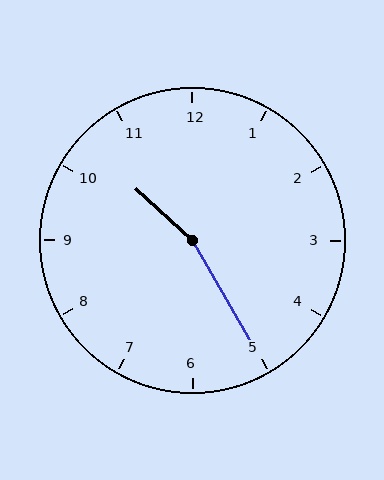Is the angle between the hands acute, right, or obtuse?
It is obtuse.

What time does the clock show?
10:25.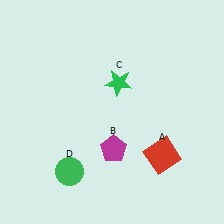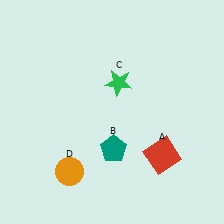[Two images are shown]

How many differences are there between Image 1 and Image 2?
There are 2 differences between the two images.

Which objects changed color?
B changed from magenta to teal. D changed from green to orange.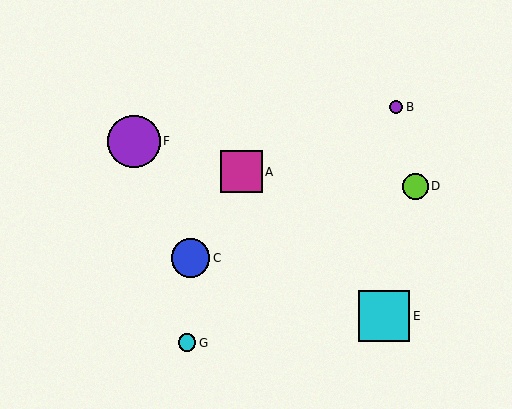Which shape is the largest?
The purple circle (labeled F) is the largest.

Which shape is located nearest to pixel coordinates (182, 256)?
The blue circle (labeled C) at (191, 258) is nearest to that location.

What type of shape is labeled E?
Shape E is a cyan square.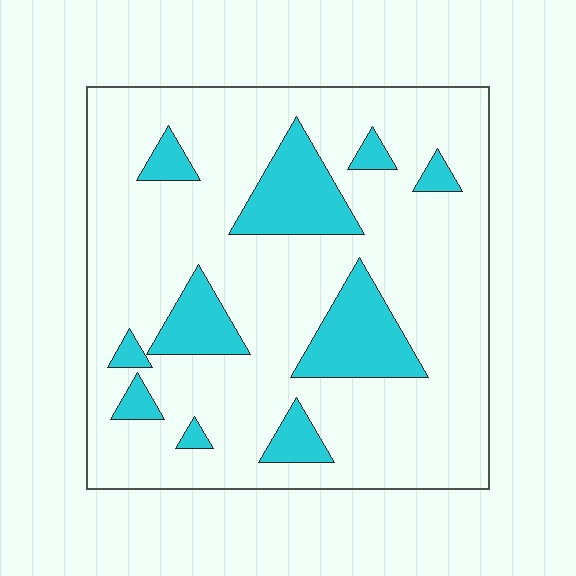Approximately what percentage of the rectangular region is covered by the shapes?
Approximately 20%.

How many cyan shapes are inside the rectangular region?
10.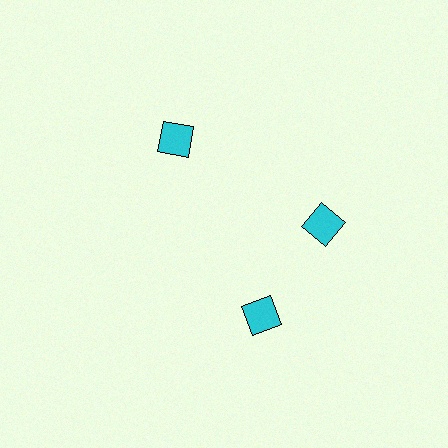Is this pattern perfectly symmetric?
No. The 3 cyan diamonds are arranged in a ring, but one element near the 7 o'clock position is rotated out of alignment along the ring, breaking the 3-fold rotational symmetry.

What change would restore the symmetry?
The symmetry would be restored by rotating it back into even spacing with its neighbors so that all 3 diamonds sit at equal angles and equal distance from the center.